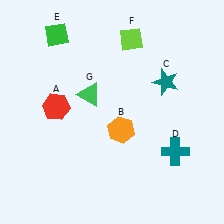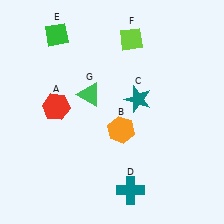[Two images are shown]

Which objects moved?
The objects that moved are: the teal star (C), the teal cross (D).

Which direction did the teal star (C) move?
The teal star (C) moved left.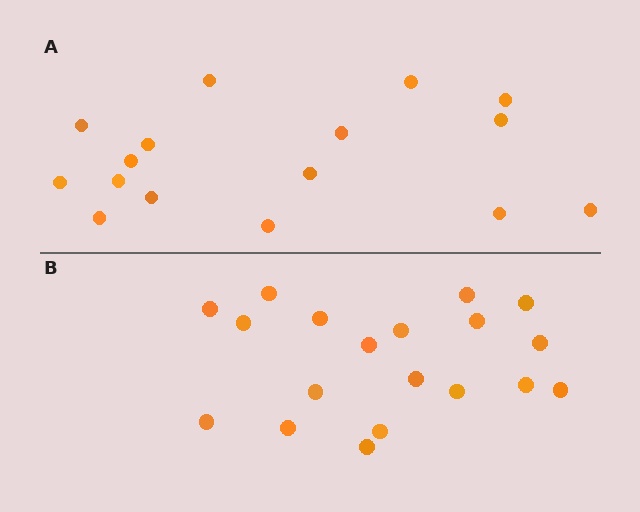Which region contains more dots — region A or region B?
Region B (the bottom region) has more dots.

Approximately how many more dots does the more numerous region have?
Region B has just a few more — roughly 2 or 3 more dots than region A.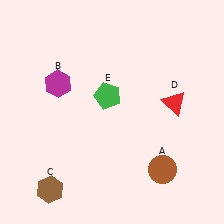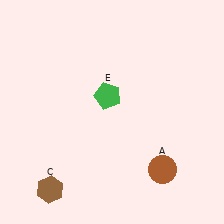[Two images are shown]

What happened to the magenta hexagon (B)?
The magenta hexagon (B) was removed in Image 2. It was in the top-left area of Image 1.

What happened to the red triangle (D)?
The red triangle (D) was removed in Image 2. It was in the top-right area of Image 1.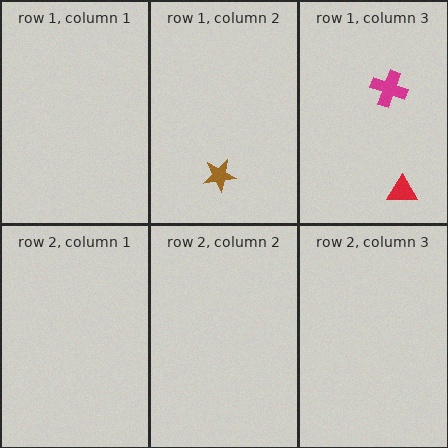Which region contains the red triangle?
The row 1, column 3 region.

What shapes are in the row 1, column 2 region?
The brown star.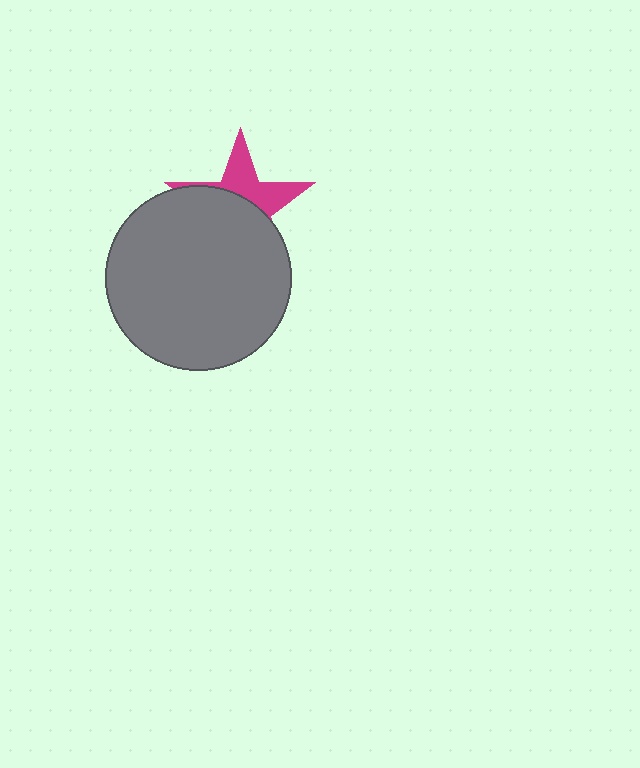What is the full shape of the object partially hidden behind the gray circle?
The partially hidden object is a magenta star.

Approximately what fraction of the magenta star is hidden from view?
Roughly 60% of the magenta star is hidden behind the gray circle.